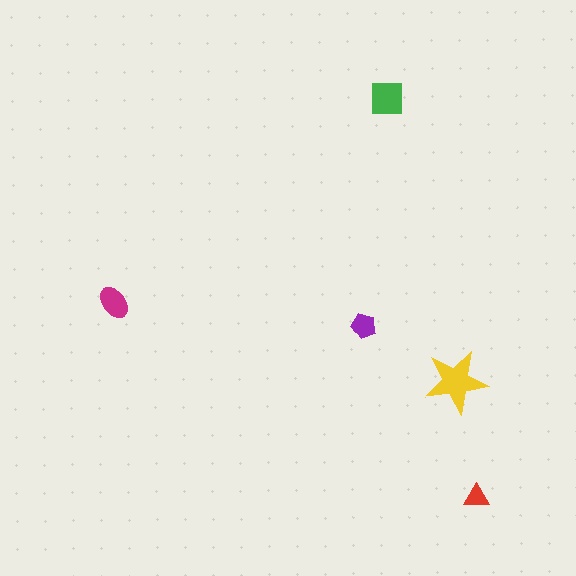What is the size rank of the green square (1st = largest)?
2nd.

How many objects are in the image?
There are 5 objects in the image.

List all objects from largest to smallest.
The yellow star, the green square, the magenta ellipse, the purple pentagon, the red triangle.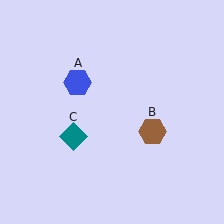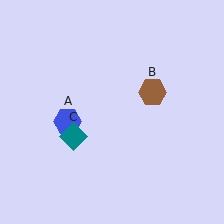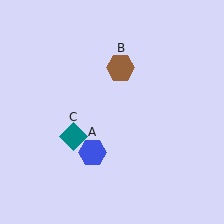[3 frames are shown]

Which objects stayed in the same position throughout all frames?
Teal diamond (object C) remained stationary.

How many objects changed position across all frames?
2 objects changed position: blue hexagon (object A), brown hexagon (object B).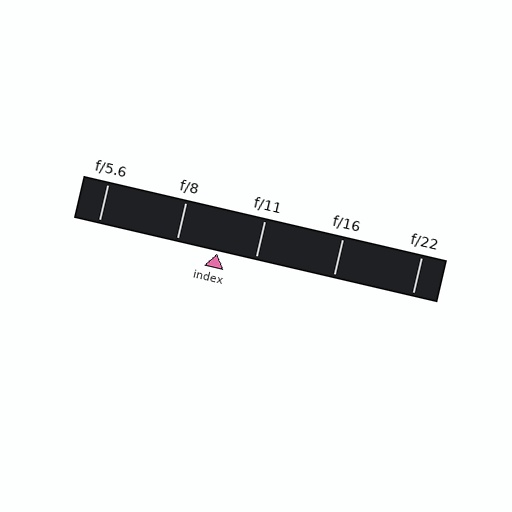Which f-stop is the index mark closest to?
The index mark is closest to f/11.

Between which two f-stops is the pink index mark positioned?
The index mark is between f/8 and f/11.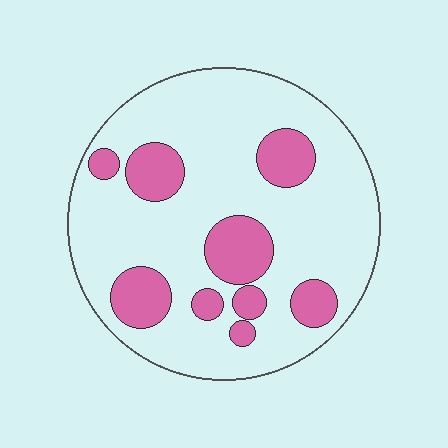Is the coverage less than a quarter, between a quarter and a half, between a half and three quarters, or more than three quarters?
Less than a quarter.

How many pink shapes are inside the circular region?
9.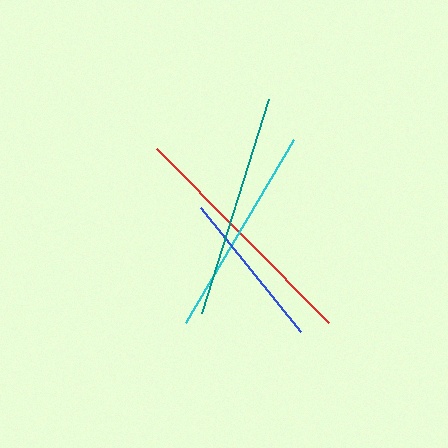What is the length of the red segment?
The red segment is approximately 245 pixels long.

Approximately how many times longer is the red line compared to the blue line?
The red line is approximately 1.5 times the length of the blue line.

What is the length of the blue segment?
The blue segment is approximately 159 pixels long.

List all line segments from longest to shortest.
From longest to shortest: red, teal, cyan, blue.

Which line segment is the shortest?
The blue line is the shortest at approximately 159 pixels.